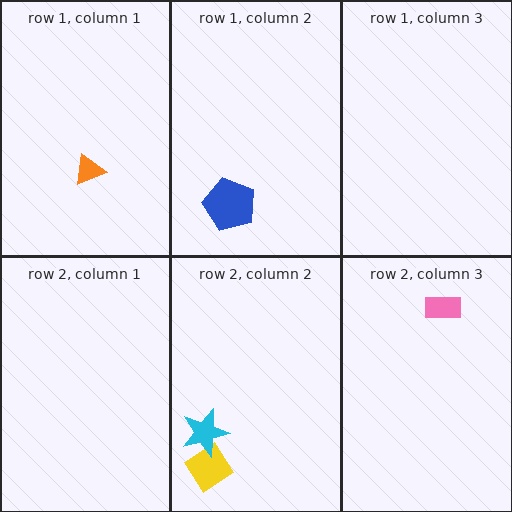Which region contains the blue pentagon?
The row 1, column 2 region.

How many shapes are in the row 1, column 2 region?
1.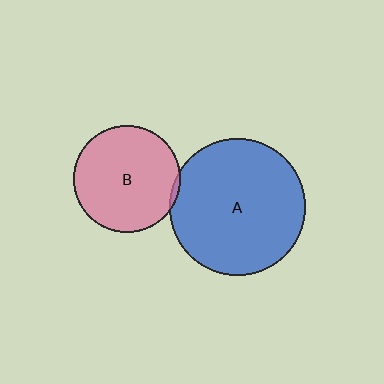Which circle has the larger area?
Circle A (blue).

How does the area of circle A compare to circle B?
Approximately 1.6 times.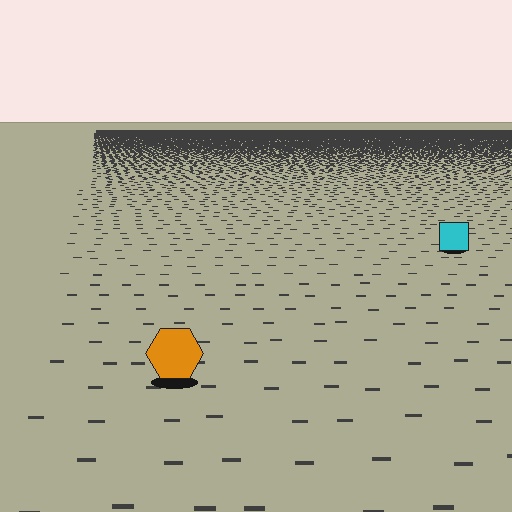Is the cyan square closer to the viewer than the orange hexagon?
No. The orange hexagon is closer — you can tell from the texture gradient: the ground texture is coarser near it.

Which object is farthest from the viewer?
The cyan square is farthest from the viewer. It appears smaller and the ground texture around it is denser.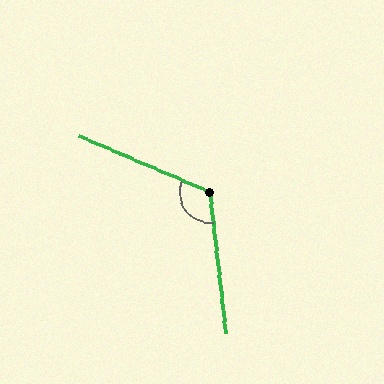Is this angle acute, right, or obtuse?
It is obtuse.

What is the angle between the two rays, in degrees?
Approximately 120 degrees.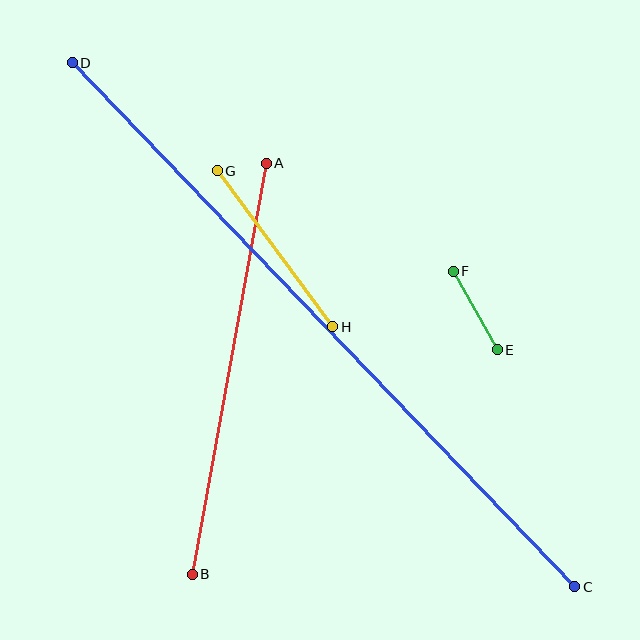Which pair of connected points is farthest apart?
Points C and D are farthest apart.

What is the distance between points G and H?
The distance is approximately 194 pixels.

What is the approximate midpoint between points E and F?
The midpoint is at approximately (475, 311) pixels.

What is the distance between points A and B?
The distance is approximately 418 pixels.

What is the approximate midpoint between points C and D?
The midpoint is at approximately (324, 325) pixels.